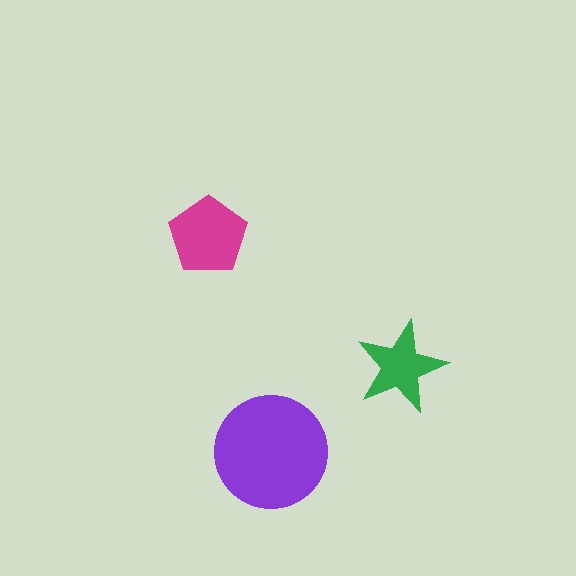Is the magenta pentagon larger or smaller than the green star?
Larger.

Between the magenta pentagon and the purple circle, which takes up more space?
The purple circle.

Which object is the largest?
The purple circle.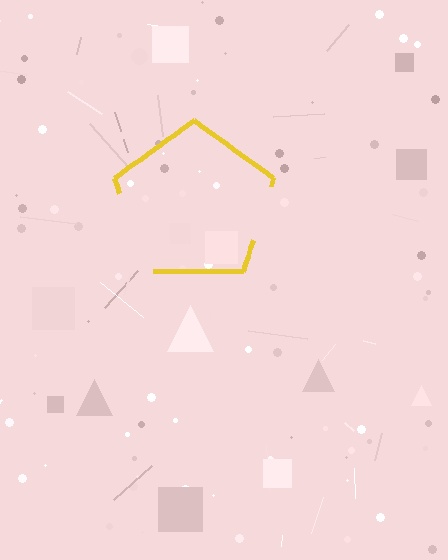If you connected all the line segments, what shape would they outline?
They would outline a pentagon.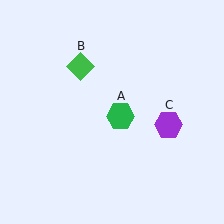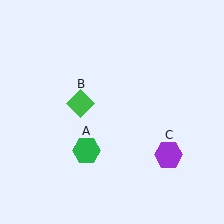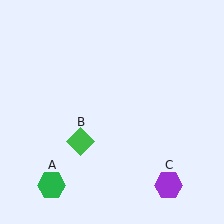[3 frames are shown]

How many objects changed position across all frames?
3 objects changed position: green hexagon (object A), green diamond (object B), purple hexagon (object C).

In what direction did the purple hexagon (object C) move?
The purple hexagon (object C) moved down.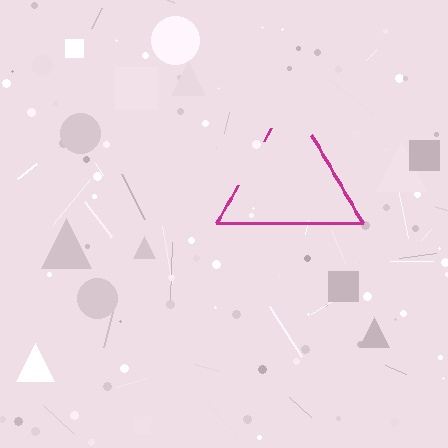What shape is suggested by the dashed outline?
The dashed outline suggests a triangle.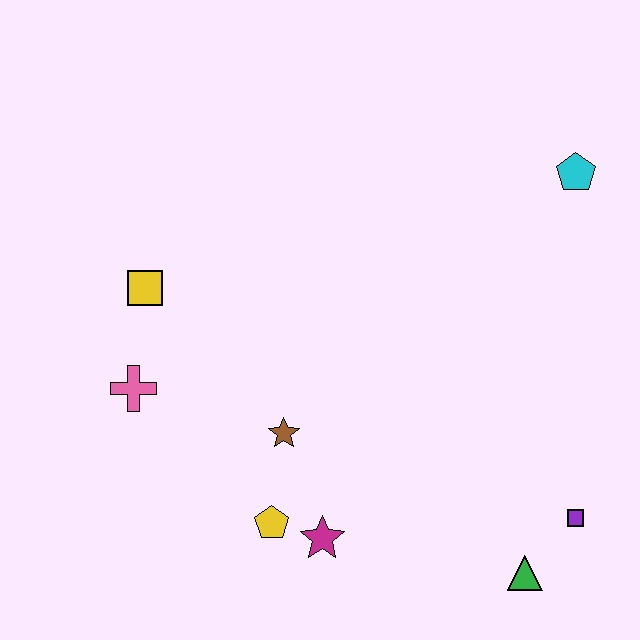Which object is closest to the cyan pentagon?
The purple square is closest to the cyan pentagon.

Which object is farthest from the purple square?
The yellow square is farthest from the purple square.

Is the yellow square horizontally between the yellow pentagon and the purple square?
No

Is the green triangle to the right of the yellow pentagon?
Yes